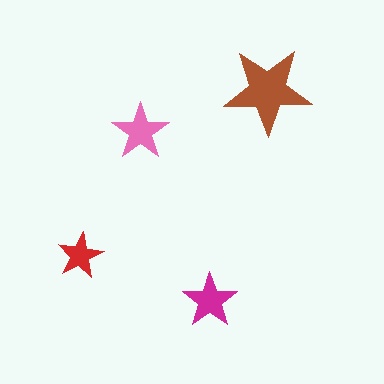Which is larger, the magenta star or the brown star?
The brown one.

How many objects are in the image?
There are 4 objects in the image.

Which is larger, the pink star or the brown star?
The brown one.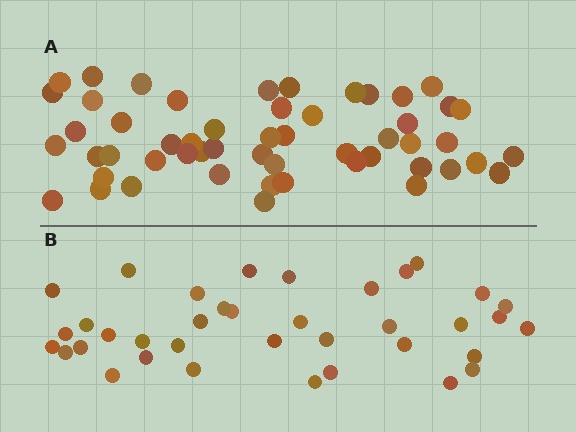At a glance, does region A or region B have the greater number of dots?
Region A (the top region) has more dots.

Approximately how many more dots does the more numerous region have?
Region A has approximately 15 more dots than region B.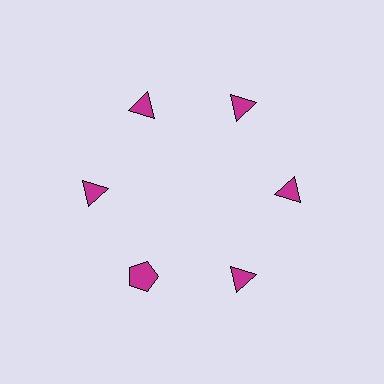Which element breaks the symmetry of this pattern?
The magenta pentagon at roughly the 7 o'clock position breaks the symmetry. All other shapes are magenta triangles.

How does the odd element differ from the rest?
It has a different shape: pentagon instead of triangle.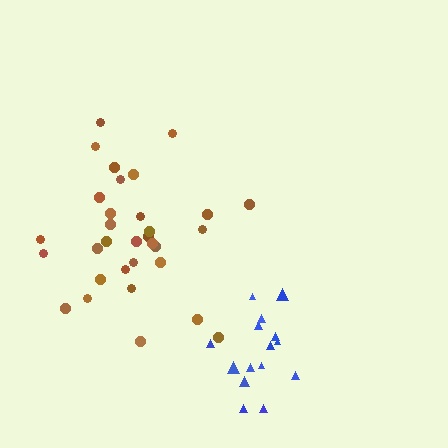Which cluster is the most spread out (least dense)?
Brown.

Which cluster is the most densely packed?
Blue.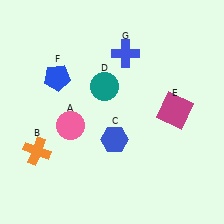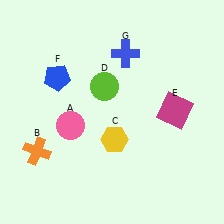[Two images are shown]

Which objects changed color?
C changed from blue to yellow. D changed from teal to lime.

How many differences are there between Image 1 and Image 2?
There are 2 differences between the two images.